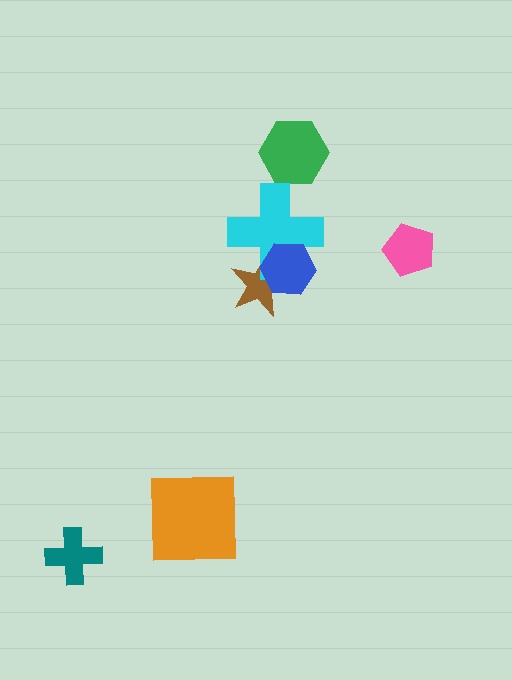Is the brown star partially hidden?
Yes, it is partially covered by another shape.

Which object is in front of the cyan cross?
The blue hexagon is in front of the cyan cross.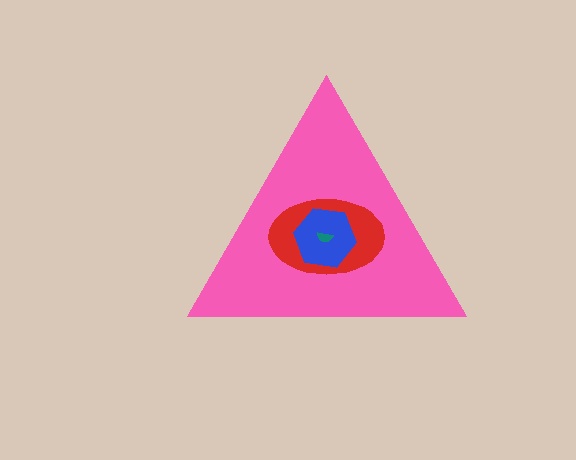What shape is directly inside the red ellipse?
The blue hexagon.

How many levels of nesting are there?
4.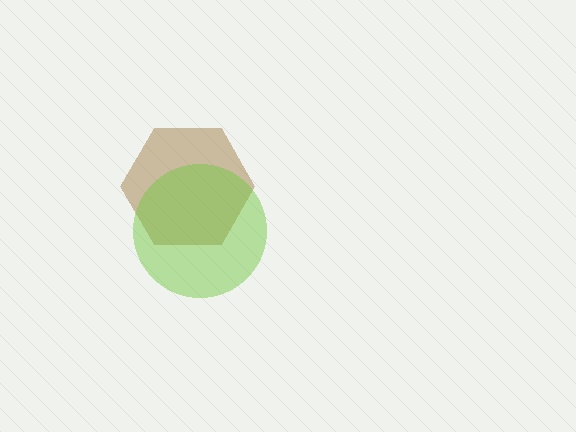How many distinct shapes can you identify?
There are 2 distinct shapes: a brown hexagon, a lime circle.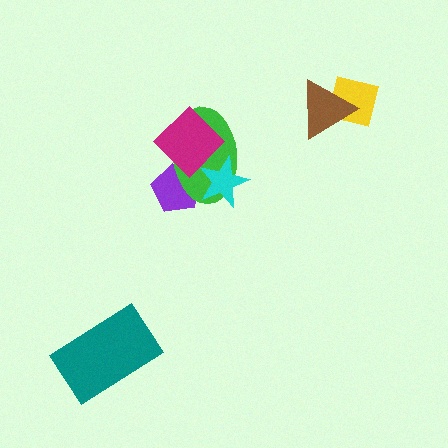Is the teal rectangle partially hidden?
No, no other shape covers it.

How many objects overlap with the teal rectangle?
0 objects overlap with the teal rectangle.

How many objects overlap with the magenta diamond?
3 objects overlap with the magenta diamond.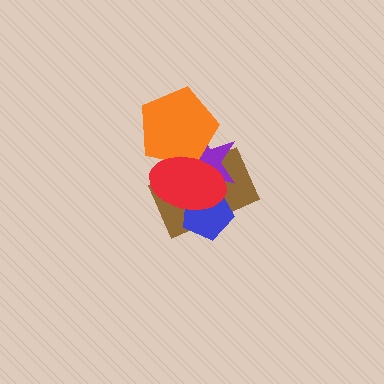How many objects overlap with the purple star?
4 objects overlap with the purple star.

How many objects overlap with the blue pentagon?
3 objects overlap with the blue pentagon.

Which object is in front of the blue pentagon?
The red ellipse is in front of the blue pentagon.